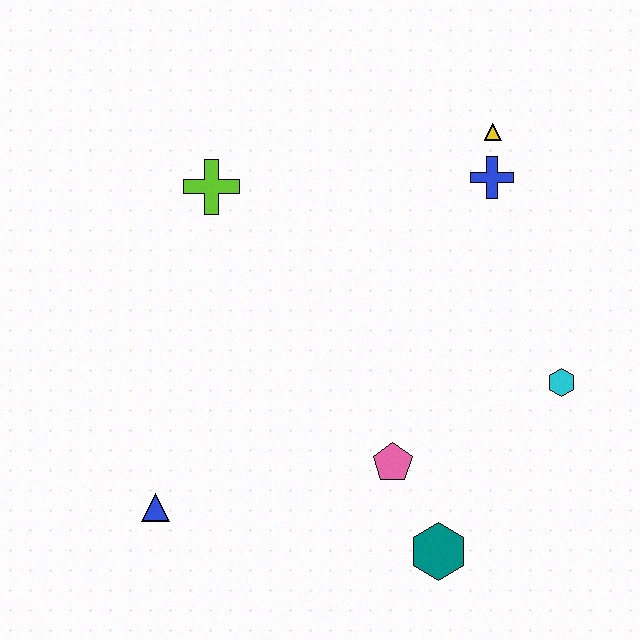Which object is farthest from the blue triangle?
The yellow triangle is farthest from the blue triangle.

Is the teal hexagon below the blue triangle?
Yes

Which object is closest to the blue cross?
The yellow triangle is closest to the blue cross.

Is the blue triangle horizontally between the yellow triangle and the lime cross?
No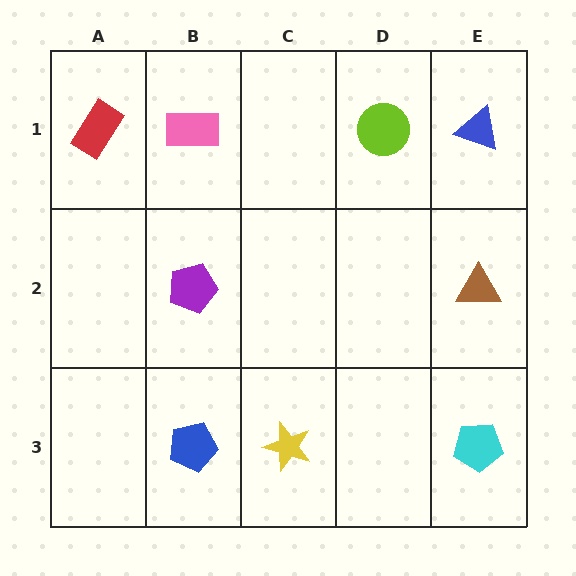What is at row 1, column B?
A pink rectangle.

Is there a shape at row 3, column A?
No, that cell is empty.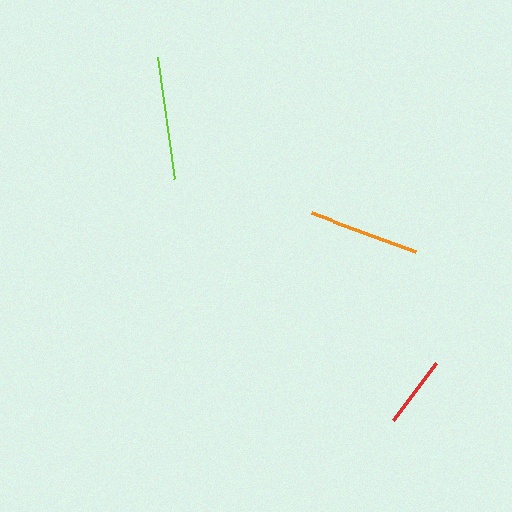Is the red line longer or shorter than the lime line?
The lime line is longer than the red line.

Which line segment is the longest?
The lime line is the longest at approximately 123 pixels.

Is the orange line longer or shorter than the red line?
The orange line is longer than the red line.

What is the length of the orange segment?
The orange segment is approximately 111 pixels long.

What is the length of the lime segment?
The lime segment is approximately 123 pixels long.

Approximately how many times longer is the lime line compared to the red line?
The lime line is approximately 1.7 times the length of the red line.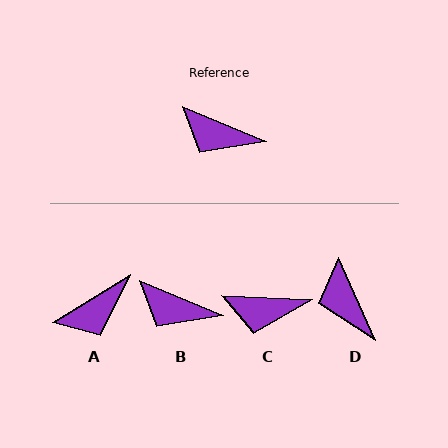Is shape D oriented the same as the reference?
No, it is off by about 43 degrees.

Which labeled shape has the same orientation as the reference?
B.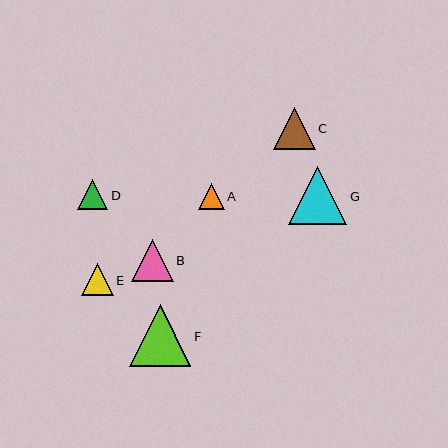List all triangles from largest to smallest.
From largest to smallest: F, G, C, B, E, D, A.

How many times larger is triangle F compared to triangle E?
Triangle F is approximately 1.9 times the size of triangle E.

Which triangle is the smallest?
Triangle A is the smallest with a size of approximately 26 pixels.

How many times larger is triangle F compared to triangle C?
Triangle F is approximately 1.5 times the size of triangle C.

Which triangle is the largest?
Triangle F is the largest with a size of approximately 62 pixels.